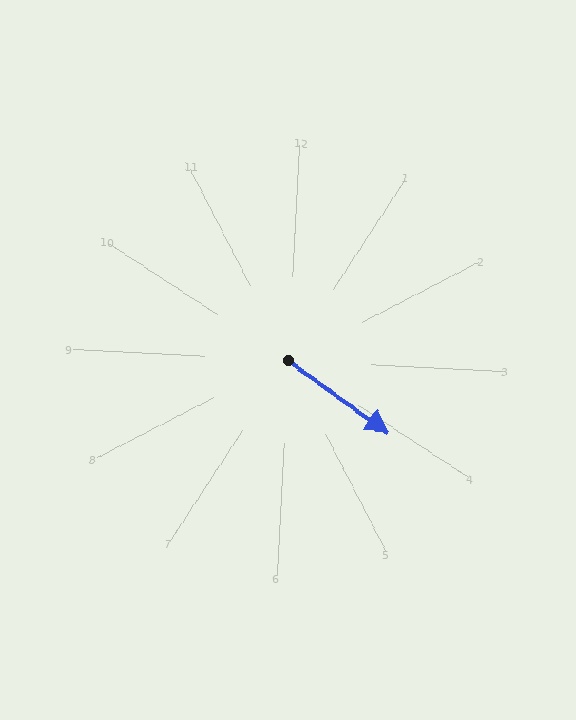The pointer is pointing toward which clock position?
Roughly 4 o'clock.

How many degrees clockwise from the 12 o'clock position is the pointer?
Approximately 123 degrees.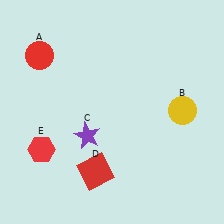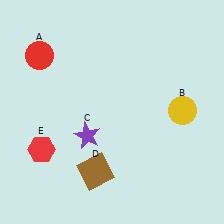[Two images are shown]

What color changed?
The square (D) changed from red in Image 1 to brown in Image 2.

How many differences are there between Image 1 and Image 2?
There is 1 difference between the two images.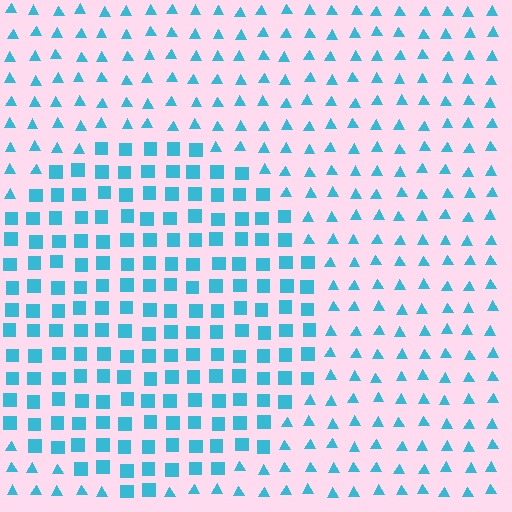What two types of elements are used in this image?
The image uses squares inside the circle region and triangles outside it.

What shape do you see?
I see a circle.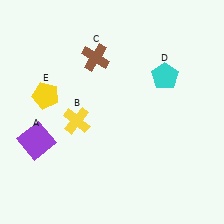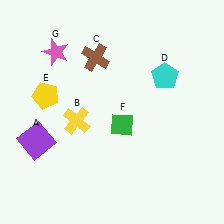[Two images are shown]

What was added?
A green diamond (F), a pink star (G) were added in Image 2.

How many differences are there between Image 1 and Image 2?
There are 2 differences between the two images.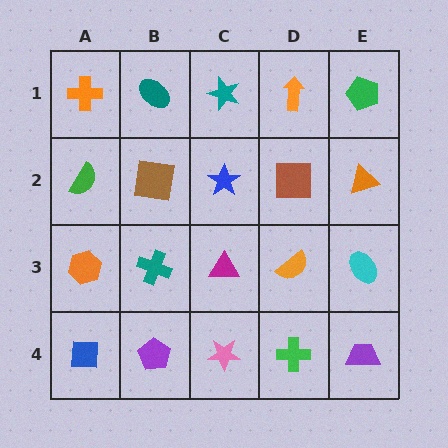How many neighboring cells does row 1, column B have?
3.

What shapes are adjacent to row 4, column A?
An orange hexagon (row 3, column A), a purple pentagon (row 4, column B).